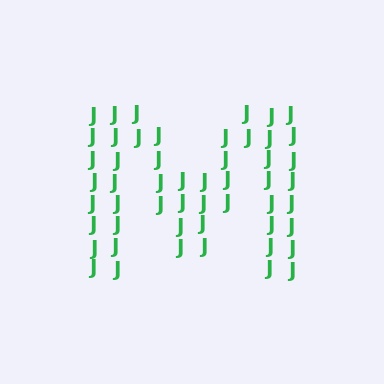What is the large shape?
The large shape is the letter M.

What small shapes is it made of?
It is made of small letter J's.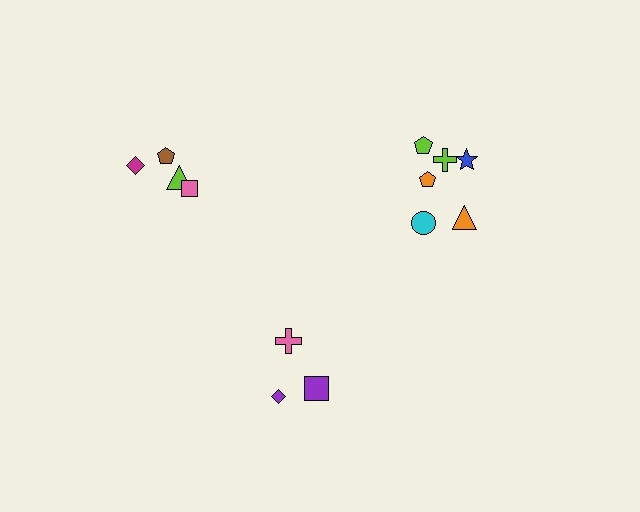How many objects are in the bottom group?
There are 3 objects.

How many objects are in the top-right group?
There are 6 objects.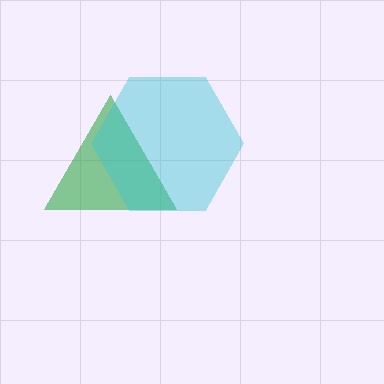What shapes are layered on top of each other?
The layered shapes are: a green triangle, a cyan hexagon.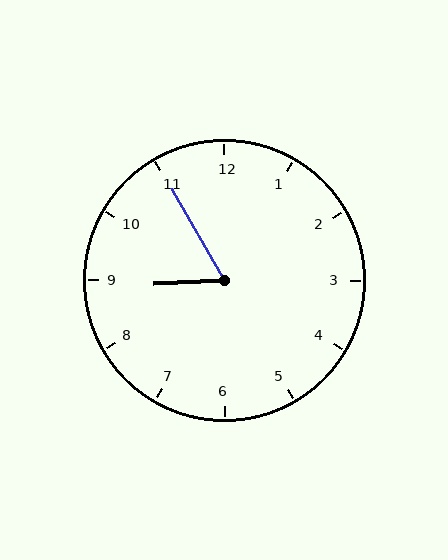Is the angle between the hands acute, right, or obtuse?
It is acute.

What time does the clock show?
8:55.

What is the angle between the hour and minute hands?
Approximately 62 degrees.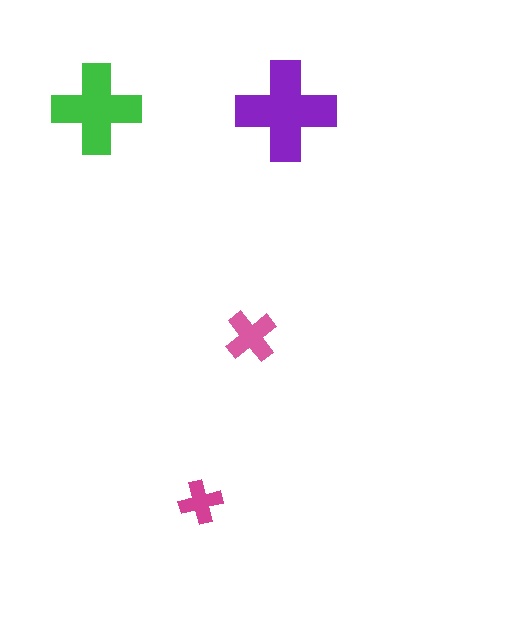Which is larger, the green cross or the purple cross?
The purple one.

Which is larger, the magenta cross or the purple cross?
The purple one.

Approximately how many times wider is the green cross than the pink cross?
About 1.5 times wider.